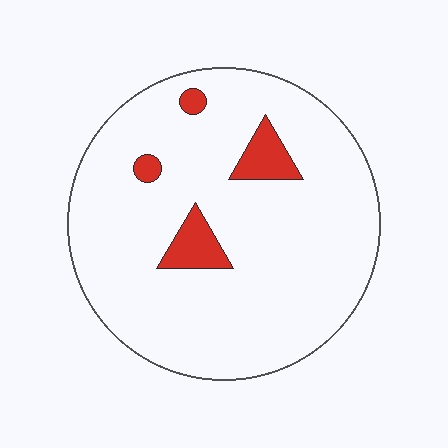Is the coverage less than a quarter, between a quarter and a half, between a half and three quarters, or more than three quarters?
Less than a quarter.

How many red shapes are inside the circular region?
4.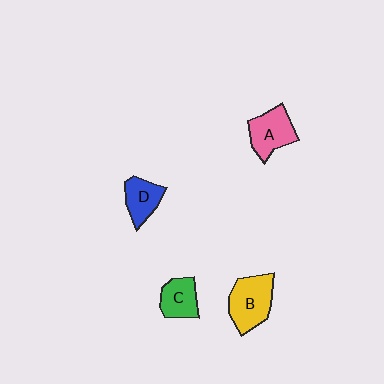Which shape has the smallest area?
Shape D (blue).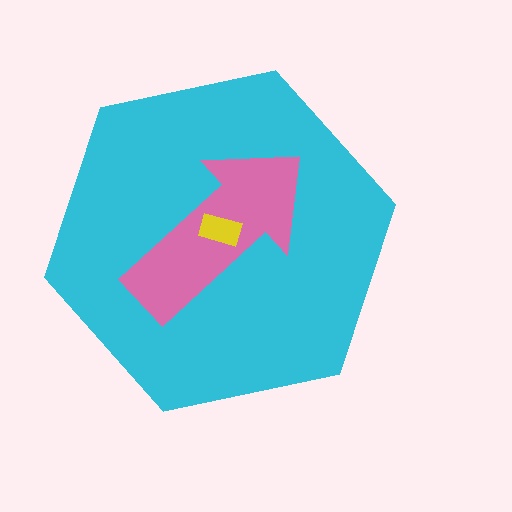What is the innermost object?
The yellow rectangle.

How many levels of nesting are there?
3.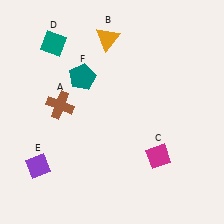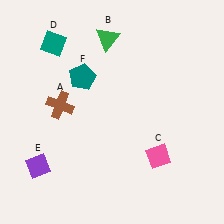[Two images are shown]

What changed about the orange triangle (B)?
In Image 1, B is orange. In Image 2, it changed to green.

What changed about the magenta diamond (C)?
In Image 1, C is magenta. In Image 2, it changed to pink.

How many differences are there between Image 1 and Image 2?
There are 2 differences between the two images.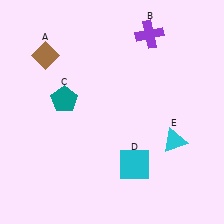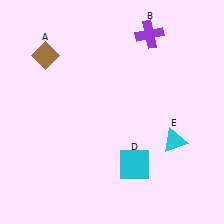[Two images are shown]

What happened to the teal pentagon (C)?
The teal pentagon (C) was removed in Image 2. It was in the top-left area of Image 1.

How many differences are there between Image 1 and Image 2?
There is 1 difference between the two images.